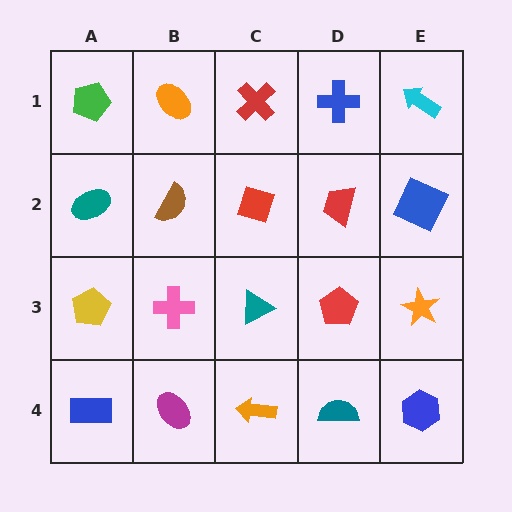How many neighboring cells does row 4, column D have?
3.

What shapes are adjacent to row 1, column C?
A red diamond (row 2, column C), an orange ellipse (row 1, column B), a blue cross (row 1, column D).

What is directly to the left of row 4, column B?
A blue rectangle.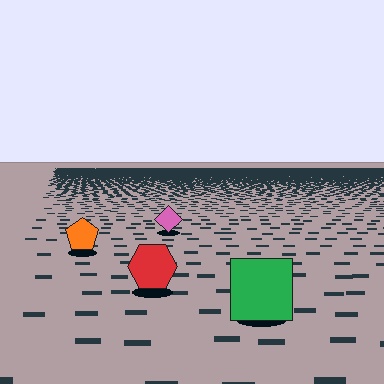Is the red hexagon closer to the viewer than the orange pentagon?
Yes. The red hexagon is closer — you can tell from the texture gradient: the ground texture is coarser near it.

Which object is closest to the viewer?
The green square is closest. The texture marks near it are larger and more spread out.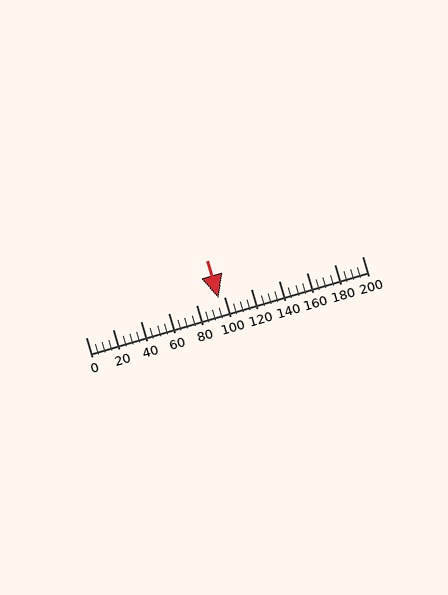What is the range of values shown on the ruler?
The ruler shows values from 0 to 200.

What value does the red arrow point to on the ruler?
The red arrow points to approximately 96.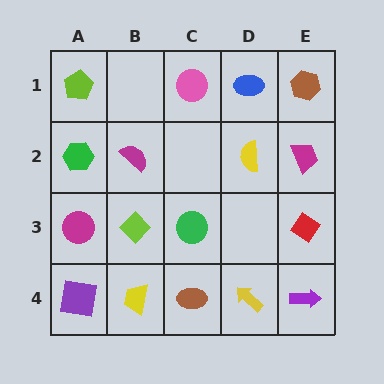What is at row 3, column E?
A red diamond.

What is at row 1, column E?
A brown hexagon.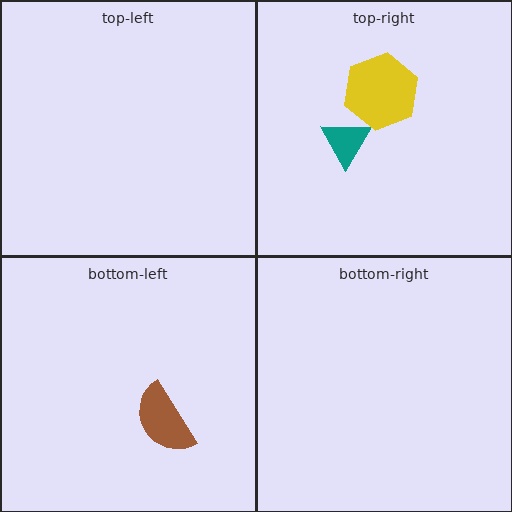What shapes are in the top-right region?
The teal triangle, the yellow hexagon.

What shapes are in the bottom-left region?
The brown semicircle.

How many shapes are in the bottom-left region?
1.